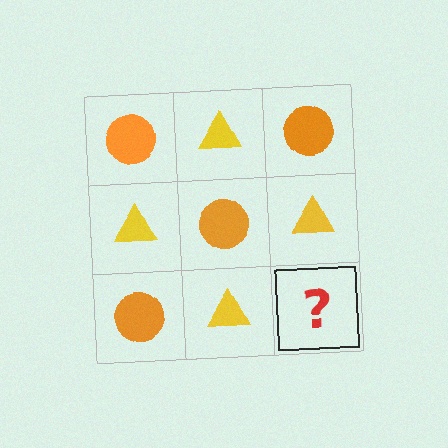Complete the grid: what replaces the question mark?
The question mark should be replaced with an orange circle.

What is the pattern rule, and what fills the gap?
The rule is that it alternates orange circle and yellow triangle in a checkerboard pattern. The gap should be filled with an orange circle.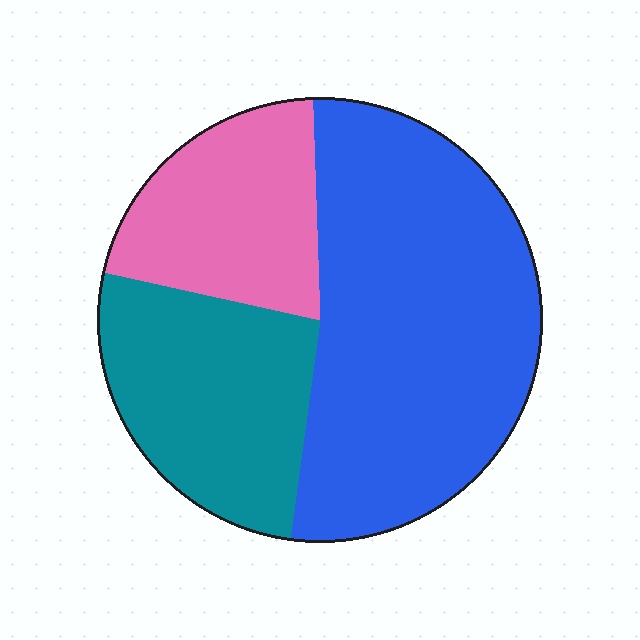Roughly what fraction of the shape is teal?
Teal takes up about one quarter (1/4) of the shape.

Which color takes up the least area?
Pink, at roughly 20%.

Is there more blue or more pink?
Blue.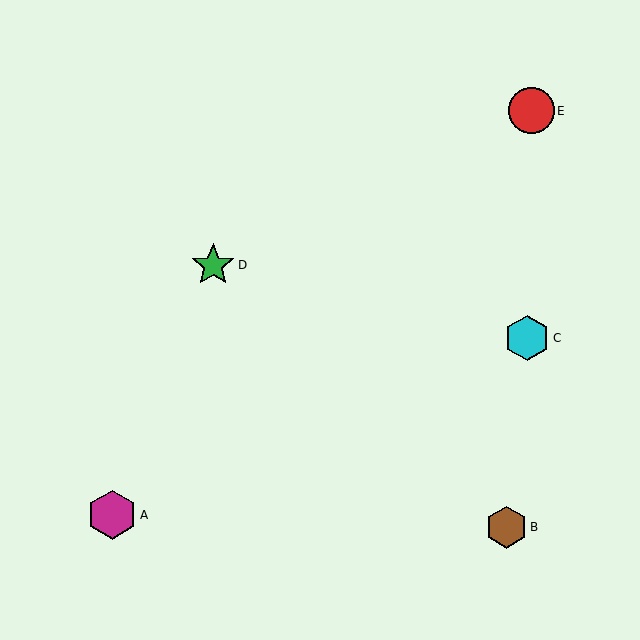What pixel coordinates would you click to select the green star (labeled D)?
Click at (213, 265) to select the green star D.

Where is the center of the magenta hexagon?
The center of the magenta hexagon is at (112, 515).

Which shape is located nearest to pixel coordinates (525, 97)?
The red circle (labeled E) at (532, 111) is nearest to that location.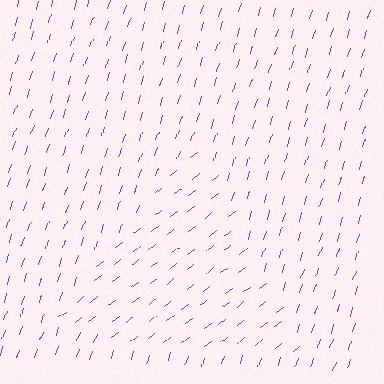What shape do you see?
I see a triangle.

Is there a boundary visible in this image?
Yes, there is a texture boundary formed by a change in line orientation.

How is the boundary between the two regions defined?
The boundary is defined purely by a change in line orientation (approximately 35 degrees difference). All lines are the same color and thickness.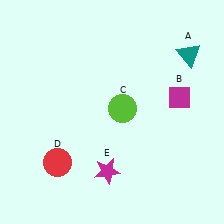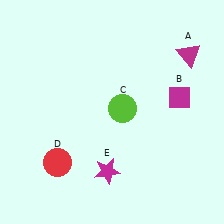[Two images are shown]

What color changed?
The triangle (A) changed from teal in Image 1 to magenta in Image 2.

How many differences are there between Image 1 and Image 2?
There is 1 difference between the two images.